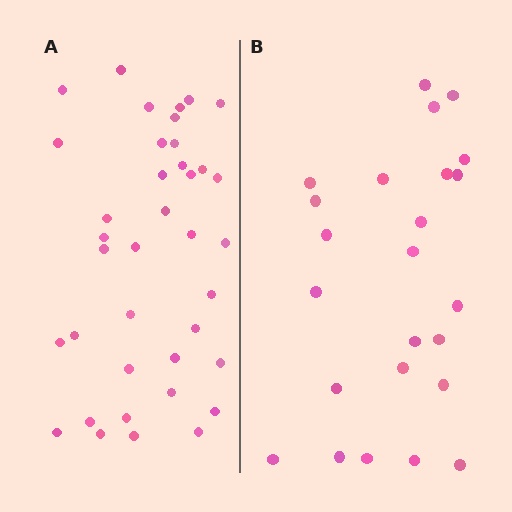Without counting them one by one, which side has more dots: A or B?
Region A (the left region) has more dots.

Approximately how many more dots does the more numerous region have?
Region A has approximately 15 more dots than region B.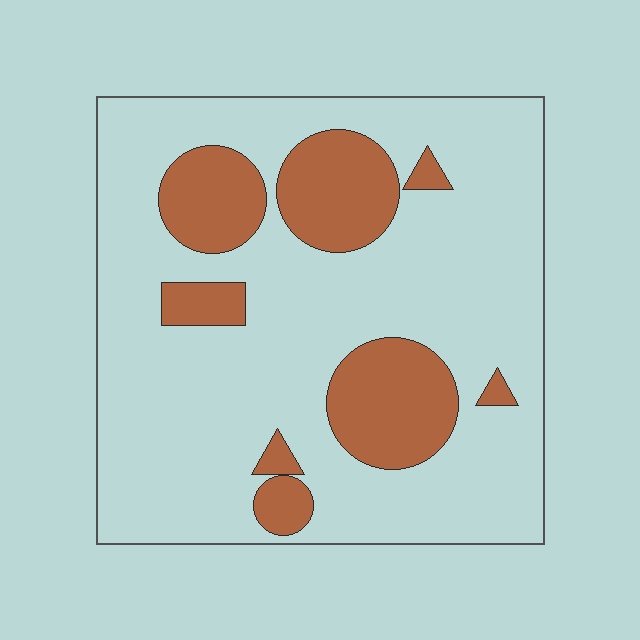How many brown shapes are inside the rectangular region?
8.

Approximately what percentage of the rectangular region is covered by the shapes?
Approximately 20%.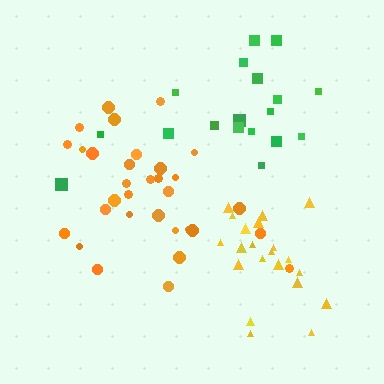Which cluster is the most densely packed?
Yellow.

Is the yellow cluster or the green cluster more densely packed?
Yellow.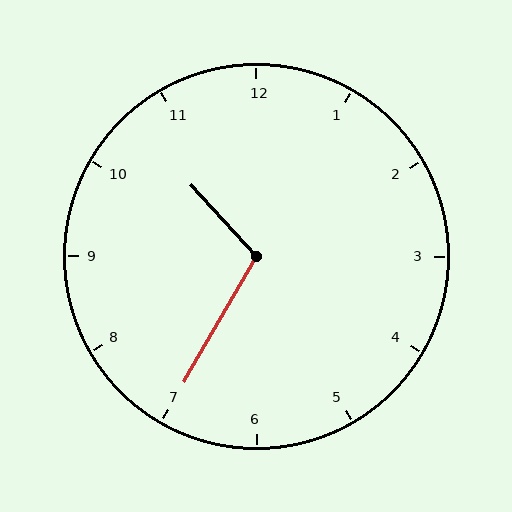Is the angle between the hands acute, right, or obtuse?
It is obtuse.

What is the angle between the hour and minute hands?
Approximately 108 degrees.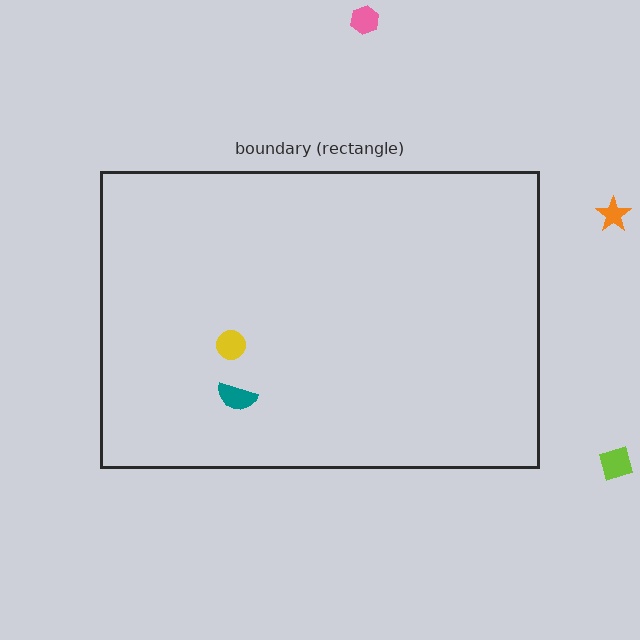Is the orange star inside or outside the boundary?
Outside.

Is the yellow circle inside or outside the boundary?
Inside.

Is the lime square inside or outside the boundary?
Outside.